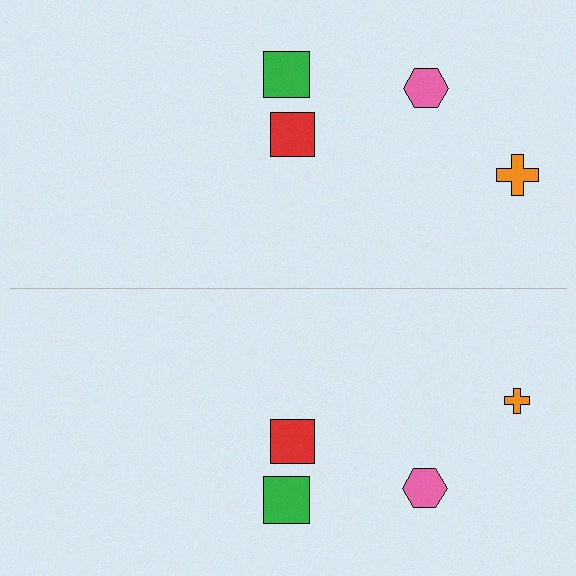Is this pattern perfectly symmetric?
No, the pattern is not perfectly symmetric. The orange cross on the bottom side has a different size than its mirror counterpart.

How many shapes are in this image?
There are 8 shapes in this image.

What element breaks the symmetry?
The orange cross on the bottom side has a different size than its mirror counterpart.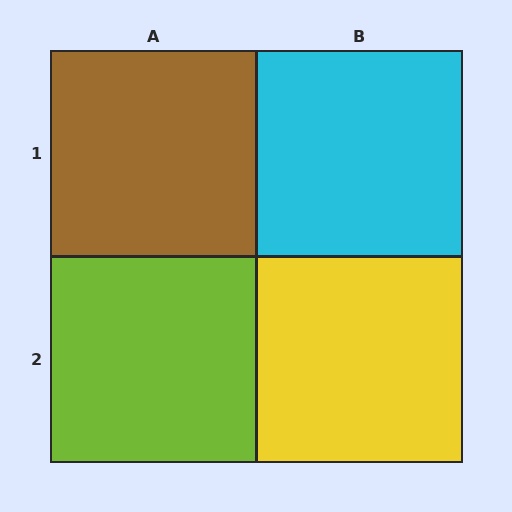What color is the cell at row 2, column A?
Lime.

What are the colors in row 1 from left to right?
Brown, cyan.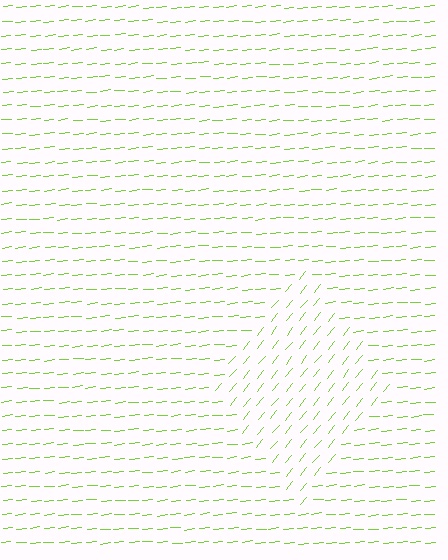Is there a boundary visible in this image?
Yes, there is a texture boundary formed by a change in line orientation.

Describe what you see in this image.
The image is filled with small lime line segments. A diamond region in the image has lines oriented differently from the surrounding lines, creating a visible texture boundary.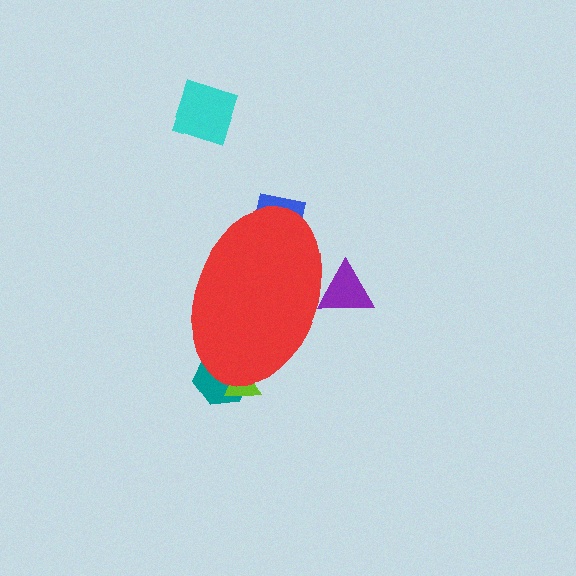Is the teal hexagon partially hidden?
Yes, the teal hexagon is partially hidden behind the red ellipse.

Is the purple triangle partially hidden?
Yes, the purple triangle is partially hidden behind the red ellipse.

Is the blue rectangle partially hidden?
Yes, the blue rectangle is partially hidden behind the red ellipse.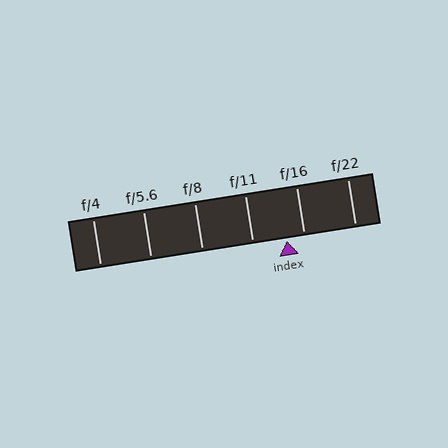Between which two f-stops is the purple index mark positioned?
The index mark is between f/11 and f/16.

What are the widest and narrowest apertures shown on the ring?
The widest aperture shown is f/4 and the narrowest is f/22.